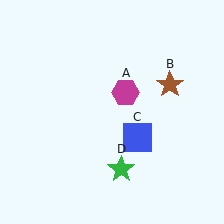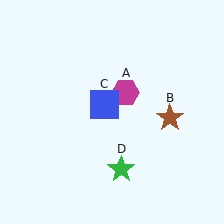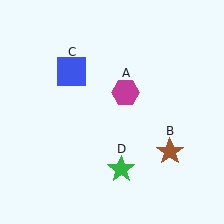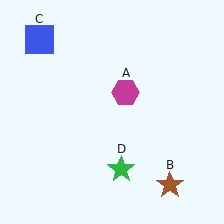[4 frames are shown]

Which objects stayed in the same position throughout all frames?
Magenta hexagon (object A) and green star (object D) remained stationary.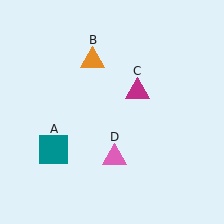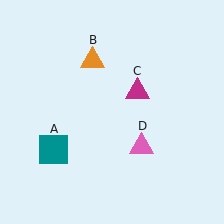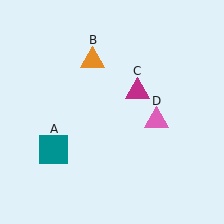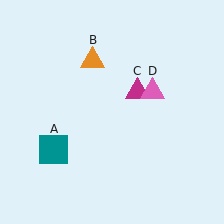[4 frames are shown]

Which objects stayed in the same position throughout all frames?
Teal square (object A) and orange triangle (object B) and magenta triangle (object C) remained stationary.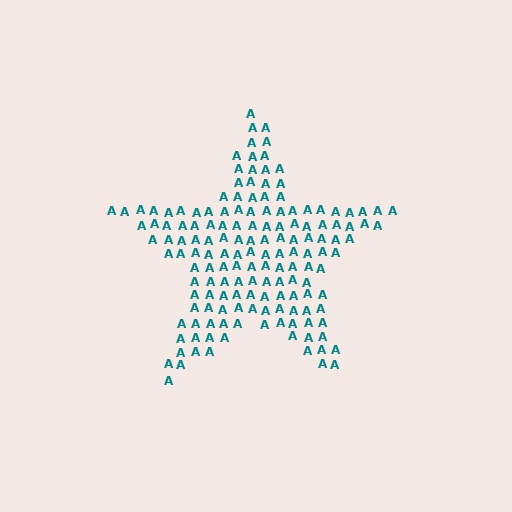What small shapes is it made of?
It is made of small letter A's.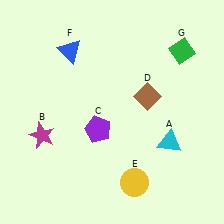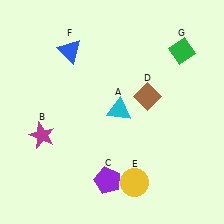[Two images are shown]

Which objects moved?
The objects that moved are: the cyan triangle (A), the purple pentagon (C).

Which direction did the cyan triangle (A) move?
The cyan triangle (A) moved left.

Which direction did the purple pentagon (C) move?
The purple pentagon (C) moved down.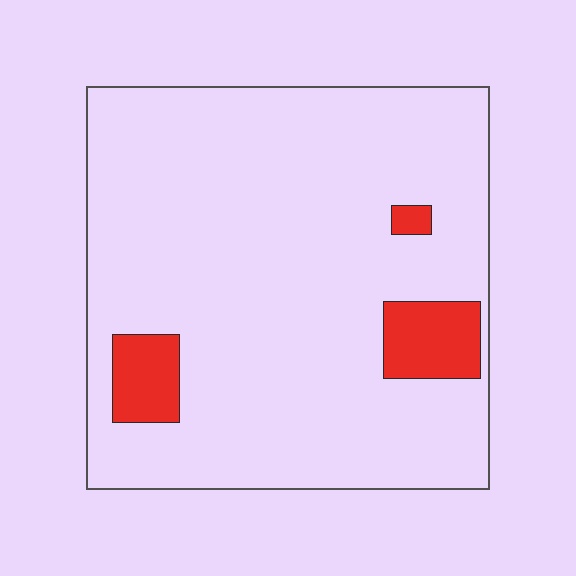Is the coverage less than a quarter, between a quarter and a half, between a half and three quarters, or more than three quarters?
Less than a quarter.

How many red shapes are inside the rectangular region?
3.